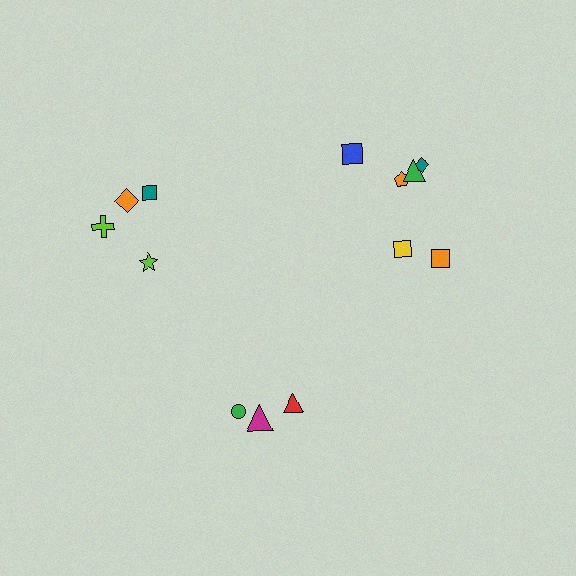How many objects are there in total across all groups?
There are 13 objects.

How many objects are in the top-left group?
There are 4 objects.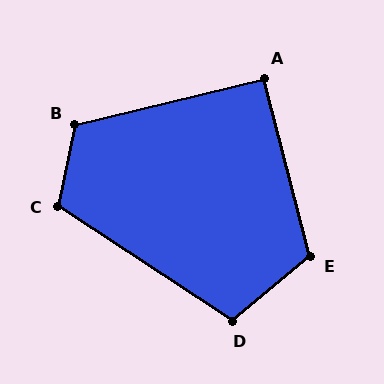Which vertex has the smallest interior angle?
A, at approximately 91 degrees.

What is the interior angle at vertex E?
Approximately 115 degrees (obtuse).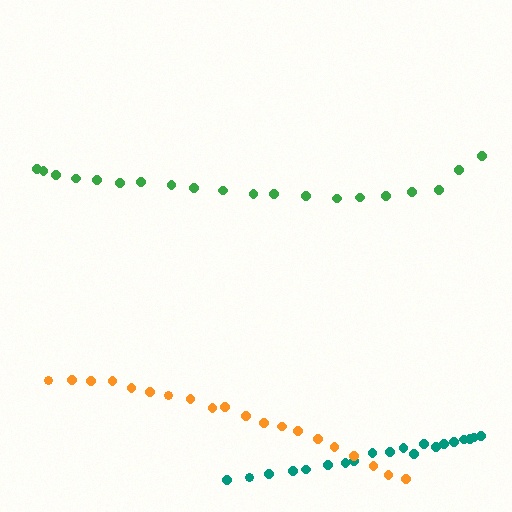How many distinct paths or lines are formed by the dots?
There are 3 distinct paths.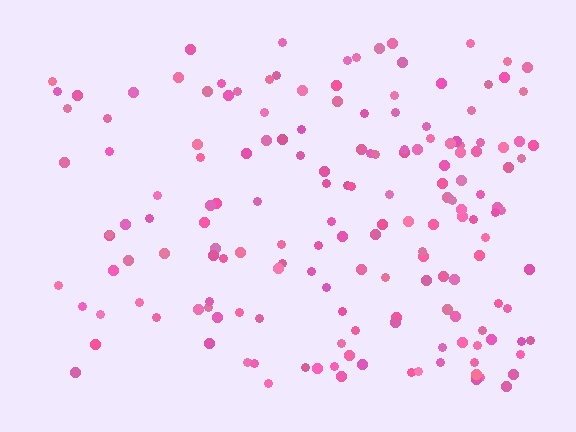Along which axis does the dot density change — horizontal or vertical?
Horizontal.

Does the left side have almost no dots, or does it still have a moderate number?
Still a moderate number, just noticeably fewer than the right.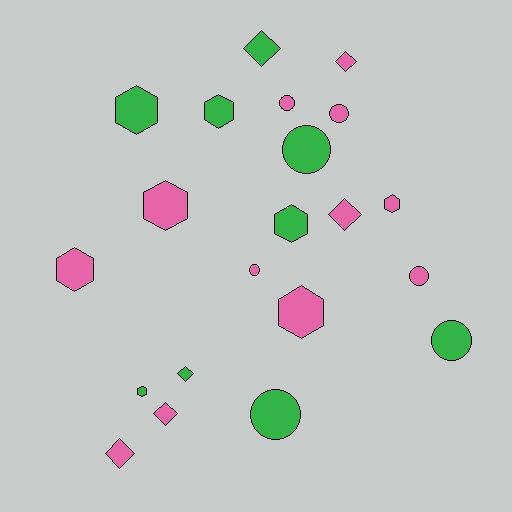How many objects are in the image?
There are 21 objects.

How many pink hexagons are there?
There are 4 pink hexagons.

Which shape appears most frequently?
Hexagon, with 8 objects.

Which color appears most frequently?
Pink, with 12 objects.